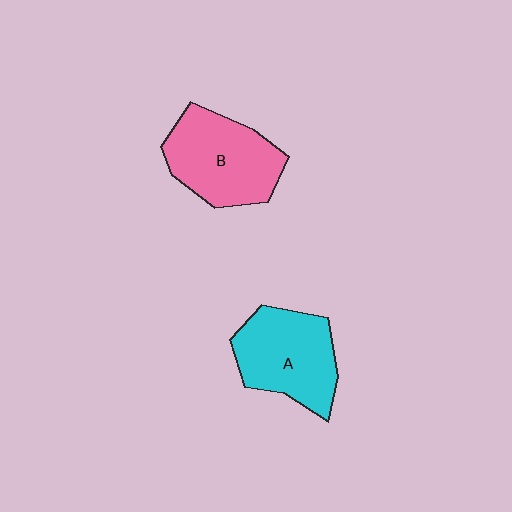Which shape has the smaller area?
Shape A (cyan).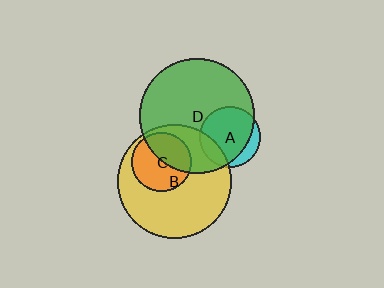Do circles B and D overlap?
Yes.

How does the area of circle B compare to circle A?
Approximately 3.5 times.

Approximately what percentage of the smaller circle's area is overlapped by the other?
Approximately 30%.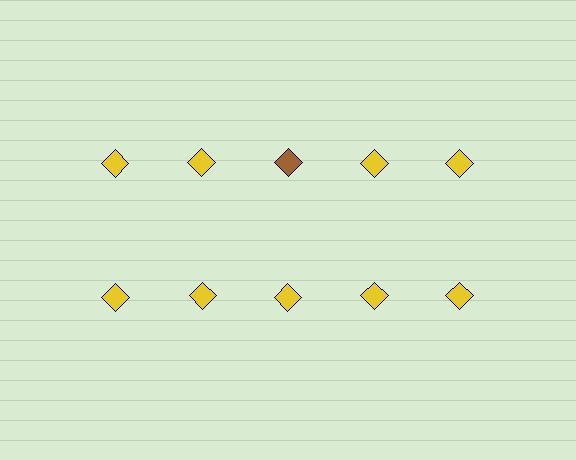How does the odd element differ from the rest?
It has a different color: brown instead of yellow.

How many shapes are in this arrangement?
There are 10 shapes arranged in a grid pattern.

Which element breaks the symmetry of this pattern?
The brown diamond in the top row, center column breaks the symmetry. All other shapes are yellow diamonds.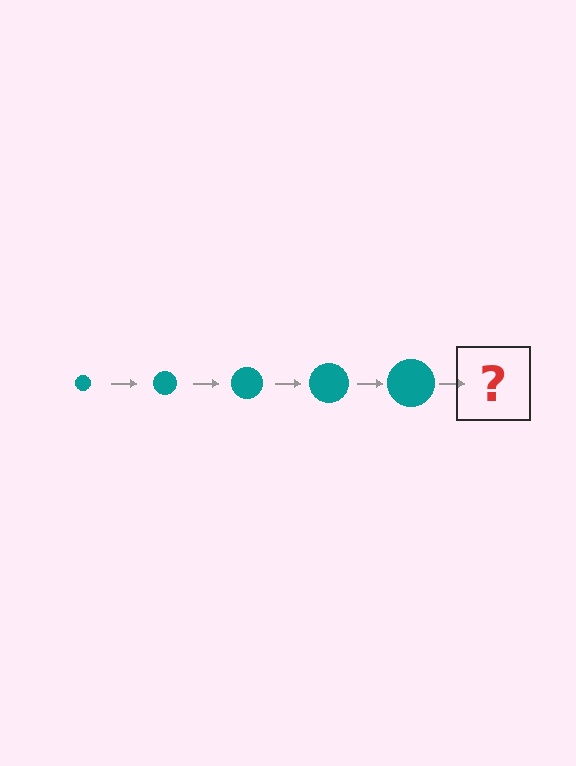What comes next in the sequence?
The next element should be a teal circle, larger than the previous one.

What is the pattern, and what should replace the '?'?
The pattern is that the circle gets progressively larger each step. The '?' should be a teal circle, larger than the previous one.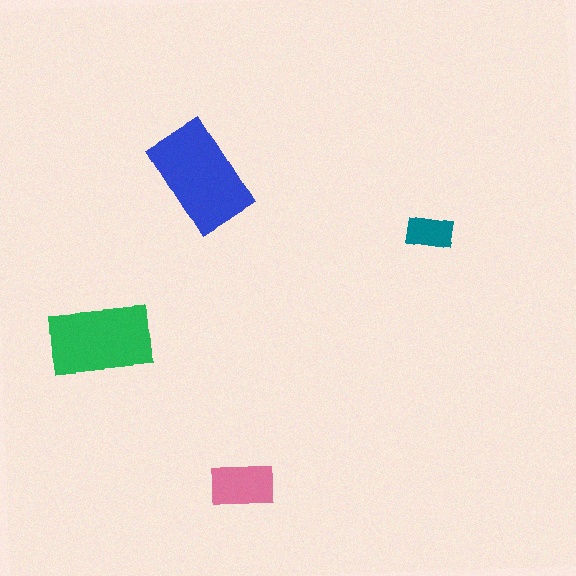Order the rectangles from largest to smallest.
the blue one, the green one, the pink one, the teal one.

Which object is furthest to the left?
The green rectangle is leftmost.